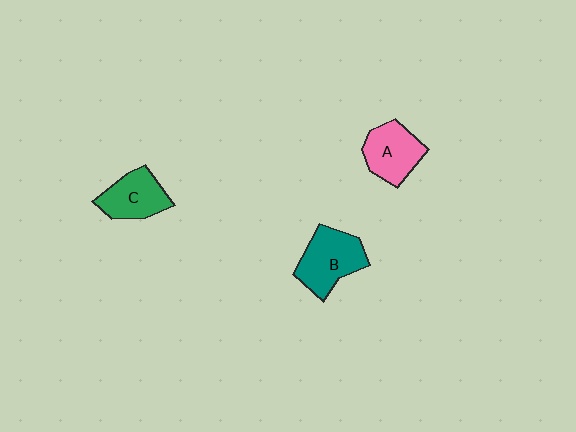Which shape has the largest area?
Shape B (teal).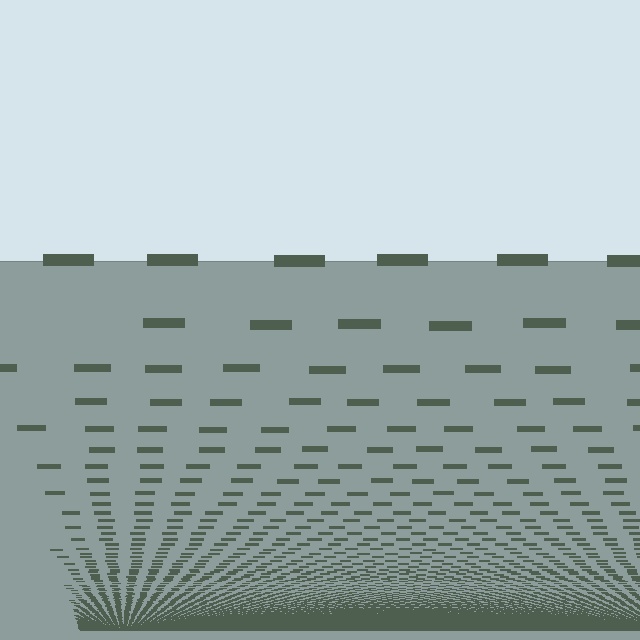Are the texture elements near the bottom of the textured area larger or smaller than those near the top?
Smaller. The gradient is inverted — elements near the bottom are smaller and denser.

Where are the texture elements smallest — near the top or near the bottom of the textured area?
Near the bottom.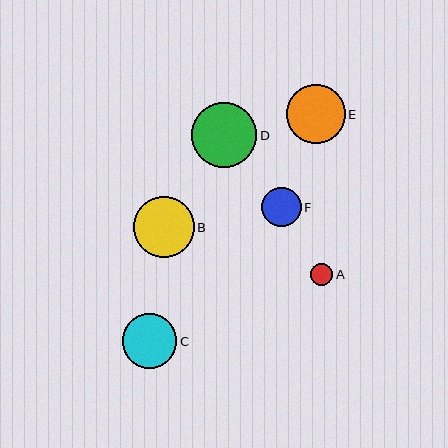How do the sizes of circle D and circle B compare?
Circle D and circle B are approximately the same size.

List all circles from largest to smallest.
From largest to smallest: D, B, E, C, F, A.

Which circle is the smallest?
Circle A is the smallest with a size of approximately 23 pixels.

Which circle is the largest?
Circle D is the largest with a size of approximately 65 pixels.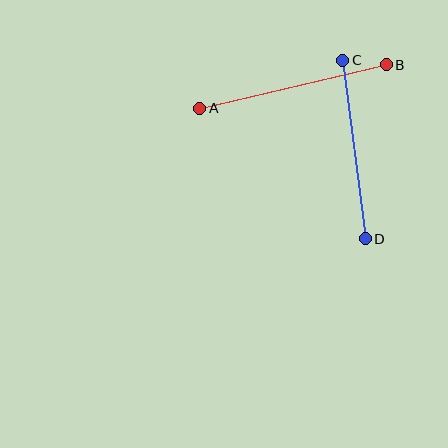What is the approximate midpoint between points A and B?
The midpoint is at approximately (293, 87) pixels.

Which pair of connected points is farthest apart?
Points A and B are farthest apart.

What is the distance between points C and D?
The distance is approximately 180 pixels.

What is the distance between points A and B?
The distance is approximately 192 pixels.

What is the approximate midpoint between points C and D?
The midpoint is at approximately (354, 149) pixels.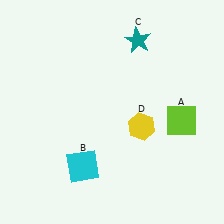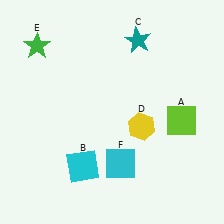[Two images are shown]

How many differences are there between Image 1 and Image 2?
There are 2 differences between the two images.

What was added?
A green star (E), a cyan square (F) were added in Image 2.